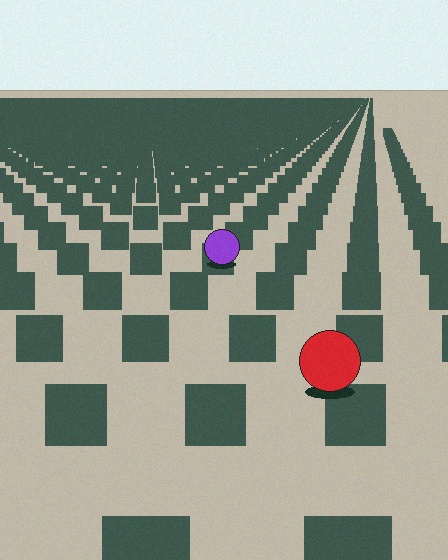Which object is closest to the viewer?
The red circle is closest. The texture marks near it are larger and more spread out.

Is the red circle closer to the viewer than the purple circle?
Yes. The red circle is closer — you can tell from the texture gradient: the ground texture is coarser near it.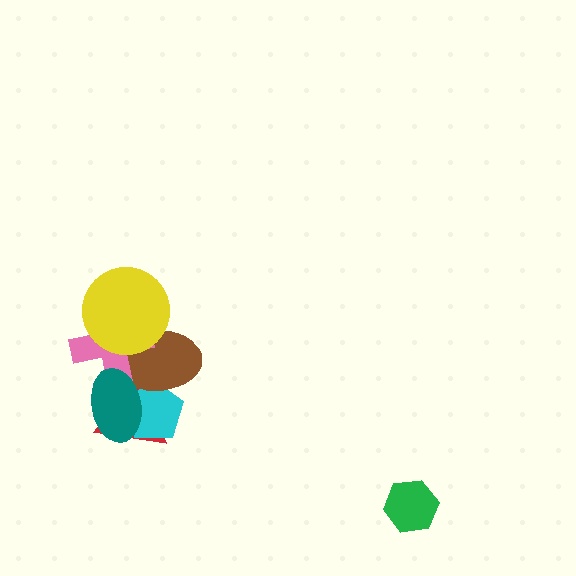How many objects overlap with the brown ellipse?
5 objects overlap with the brown ellipse.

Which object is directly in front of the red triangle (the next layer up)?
The cyan pentagon is directly in front of the red triangle.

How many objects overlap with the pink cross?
3 objects overlap with the pink cross.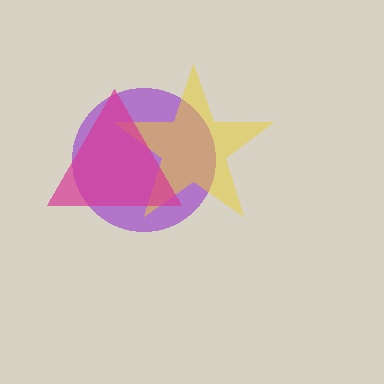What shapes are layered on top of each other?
The layered shapes are: a purple circle, a yellow star, a magenta triangle.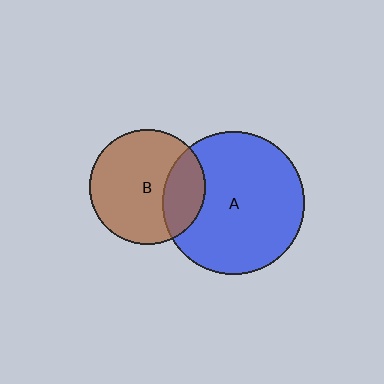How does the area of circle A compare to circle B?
Approximately 1.5 times.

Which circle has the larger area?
Circle A (blue).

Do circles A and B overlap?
Yes.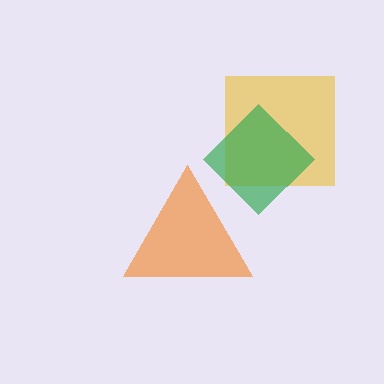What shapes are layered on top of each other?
The layered shapes are: a yellow square, an orange triangle, a green diamond.